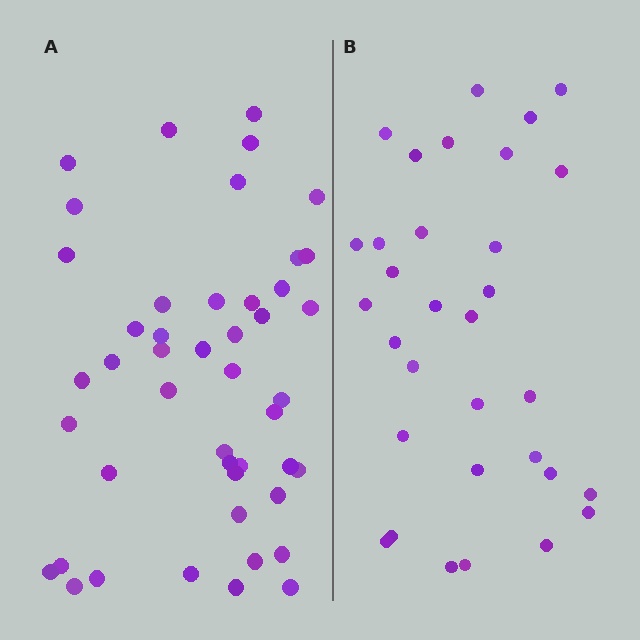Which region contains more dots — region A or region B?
Region A (the left region) has more dots.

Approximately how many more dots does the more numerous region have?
Region A has approximately 15 more dots than region B.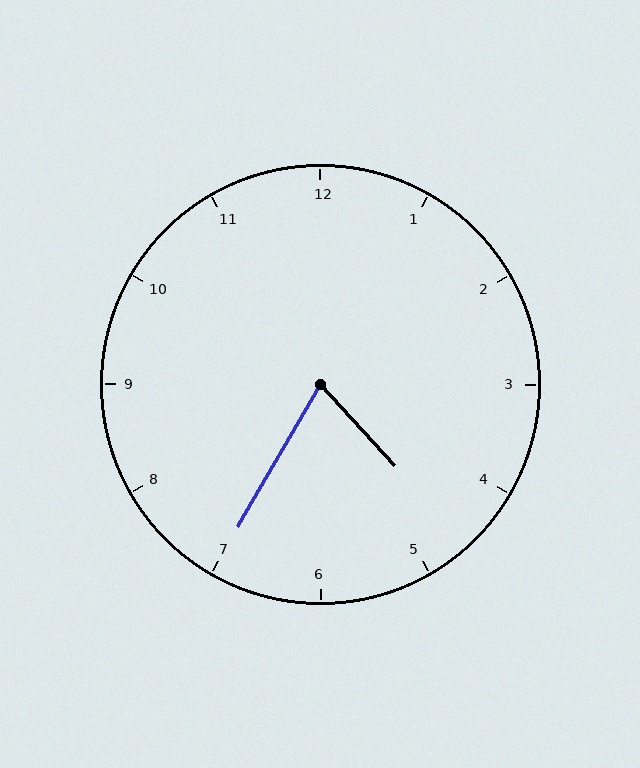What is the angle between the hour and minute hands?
Approximately 72 degrees.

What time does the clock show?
4:35.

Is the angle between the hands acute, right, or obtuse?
It is acute.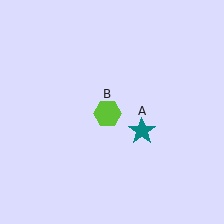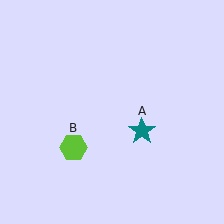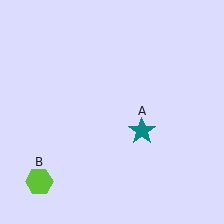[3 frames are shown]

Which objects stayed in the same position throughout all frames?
Teal star (object A) remained stationary.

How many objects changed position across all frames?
1 object changed position: lime hexagon (object B).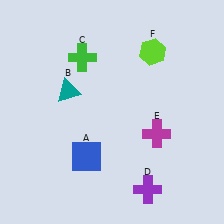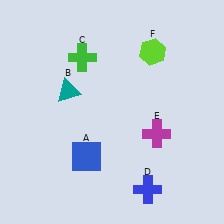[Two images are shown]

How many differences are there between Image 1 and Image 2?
There is 1 difference between the two images.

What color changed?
The cross (D) changed from purple in Image 1 to blue in Image 2.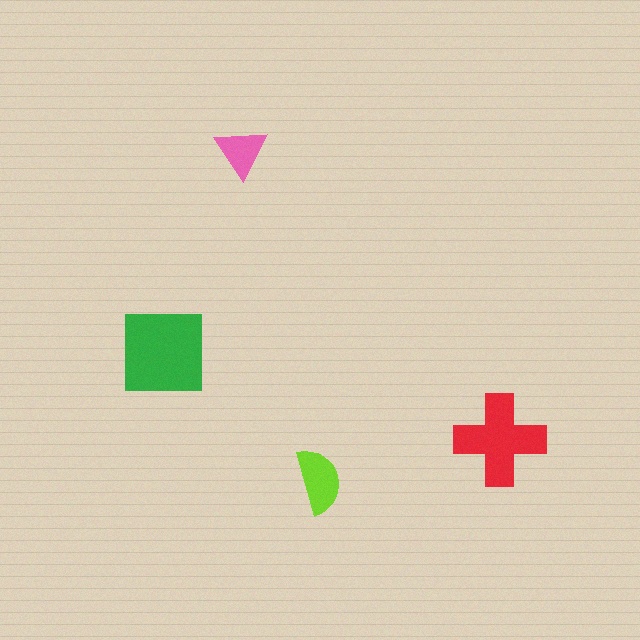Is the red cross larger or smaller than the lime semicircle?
Larger.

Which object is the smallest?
The pink triangle.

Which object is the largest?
The green square.